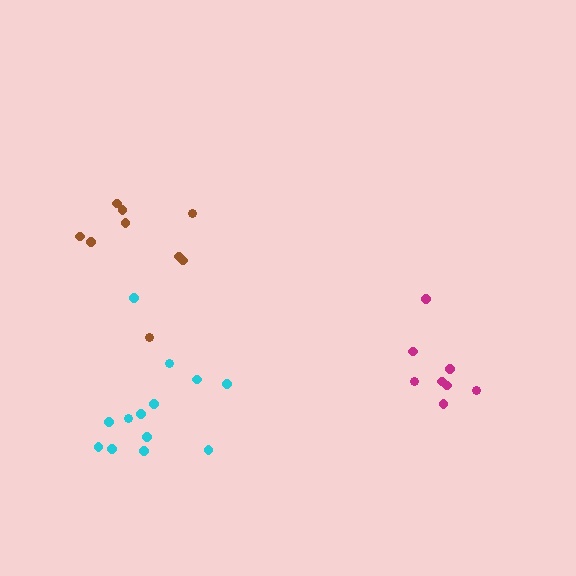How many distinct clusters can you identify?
There are 3 distinct clusters.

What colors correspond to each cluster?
The clusters are colored: brown, magenta, cyan.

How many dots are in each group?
Group 1: 9 dots, Group 2: 8 dots, Group 3: 13 dots (30 total).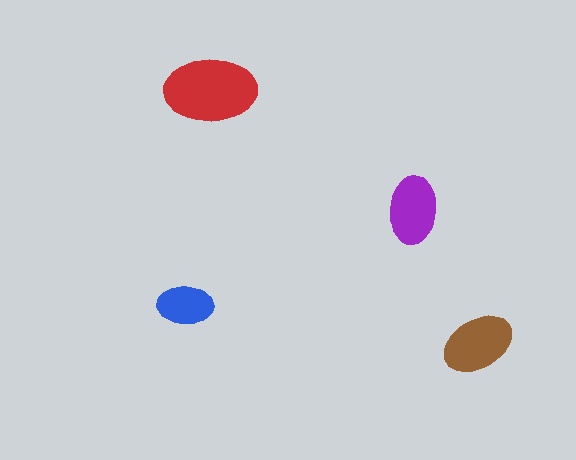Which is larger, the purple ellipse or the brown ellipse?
The brown one.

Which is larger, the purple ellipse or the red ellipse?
The red one.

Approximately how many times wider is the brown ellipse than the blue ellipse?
About 1.5 times wider.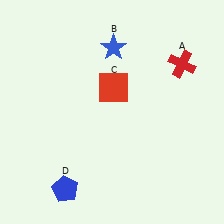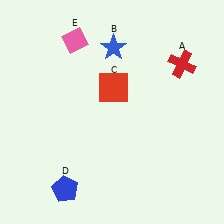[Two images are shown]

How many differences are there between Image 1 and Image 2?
There is 1 difference between the two images.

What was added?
A pink diamond (E) was added in Image 2.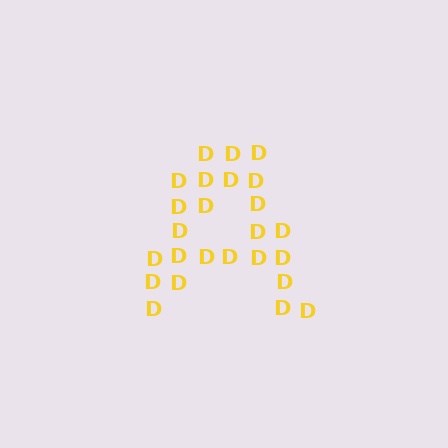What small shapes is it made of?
It is made of small letter D's.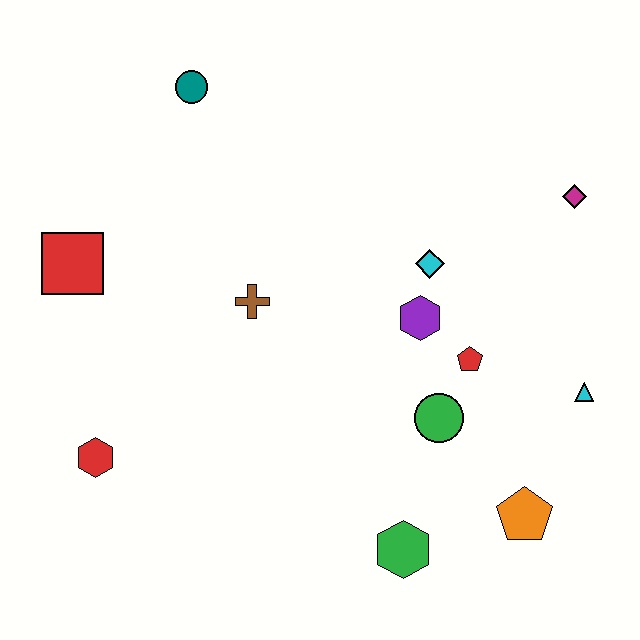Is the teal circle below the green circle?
No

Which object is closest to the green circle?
The red pentagon is closest to the green circle.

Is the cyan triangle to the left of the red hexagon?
No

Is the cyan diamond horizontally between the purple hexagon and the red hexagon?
No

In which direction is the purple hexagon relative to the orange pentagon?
The purple hexagon is above the orange pentagon.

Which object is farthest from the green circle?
The teal circle is farthest from the green circle.